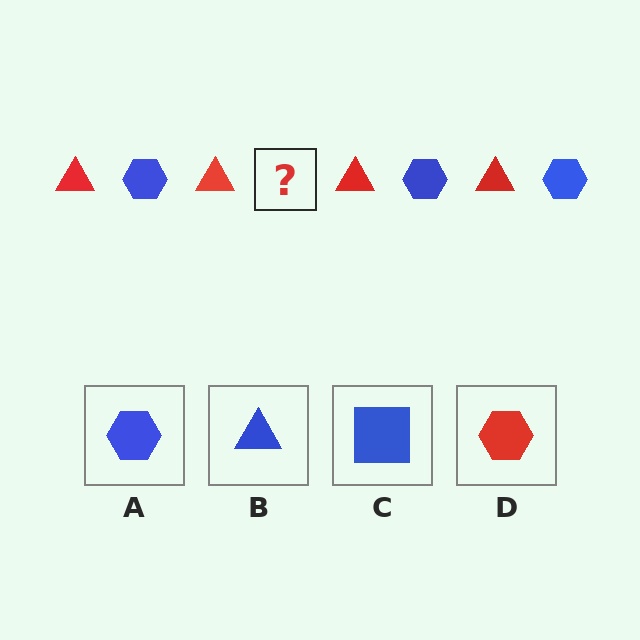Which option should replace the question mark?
Option A.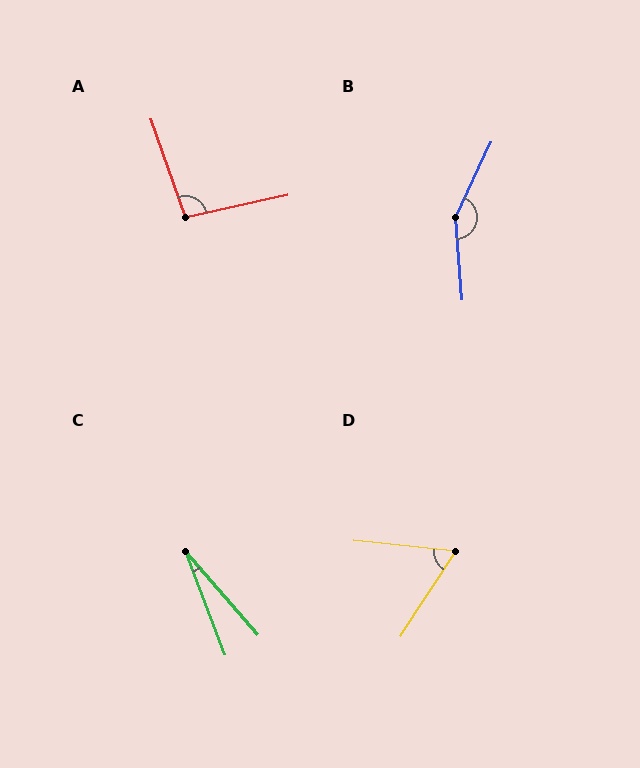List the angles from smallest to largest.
C (20°), D (63°), A (97°), B (150°).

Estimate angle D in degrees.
Approximately 63 degrees.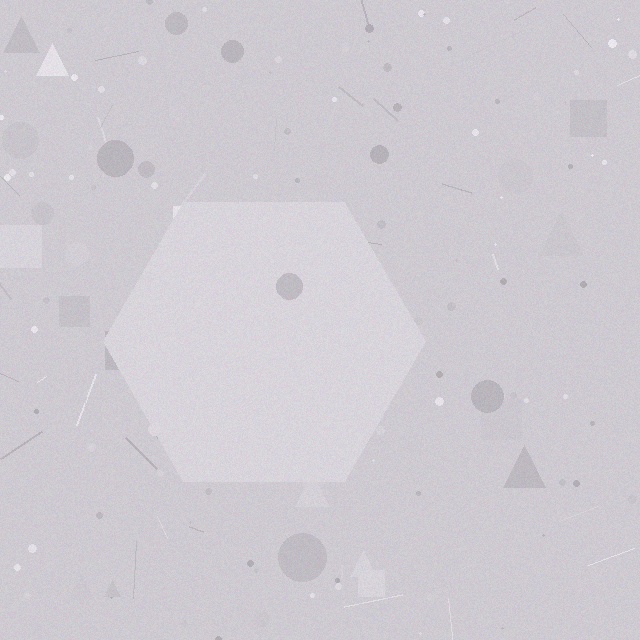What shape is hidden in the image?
A hexagon is hidden in the image.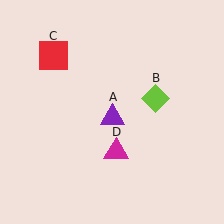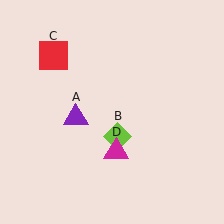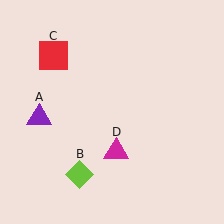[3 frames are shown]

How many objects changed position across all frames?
2 objects changed position: purple triangle (object A), lime diamond (object B).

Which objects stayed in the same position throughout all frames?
Red square (object C) and magenta triangle (object D) remained stationary.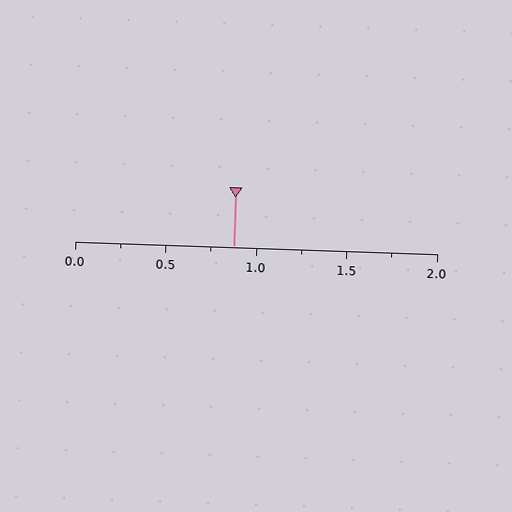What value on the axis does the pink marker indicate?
The marker indicates approximately 0.88.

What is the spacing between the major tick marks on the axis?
The major ticks are spaced 0.5 apart.